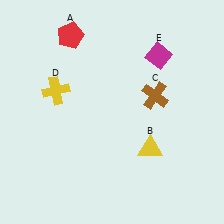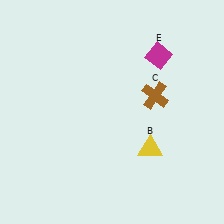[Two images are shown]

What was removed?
The red pentagon (A), the yellow cross (D) were removed in Image 2.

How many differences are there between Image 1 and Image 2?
There are 2 differences between the two images.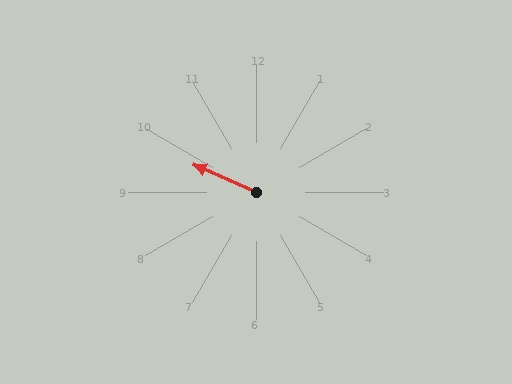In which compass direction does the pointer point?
Northwest.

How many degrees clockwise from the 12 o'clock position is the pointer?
Approximately 294 degrees.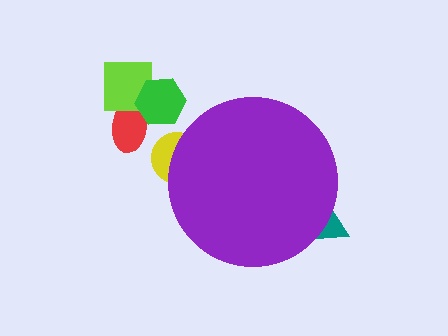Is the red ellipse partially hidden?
No, the red ellipse is fully visible.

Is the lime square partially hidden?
No, the lime square is fully visible.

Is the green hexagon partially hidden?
No, the green hexagon is fully visible.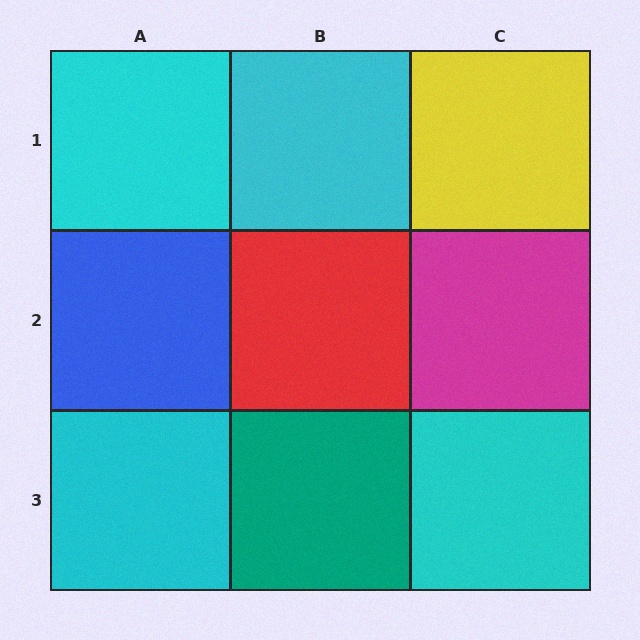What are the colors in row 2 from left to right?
Blue, red, magenta.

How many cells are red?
1 cell is red.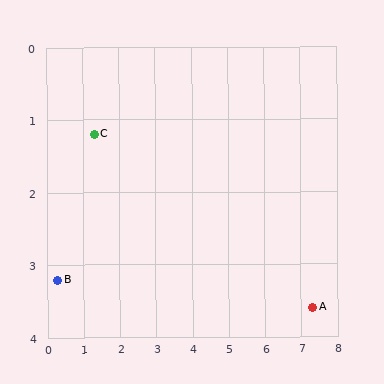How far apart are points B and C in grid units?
Points B and C are about 2.2 grid units apart.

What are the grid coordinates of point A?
Point A is at approximately (7.3, 3.6).